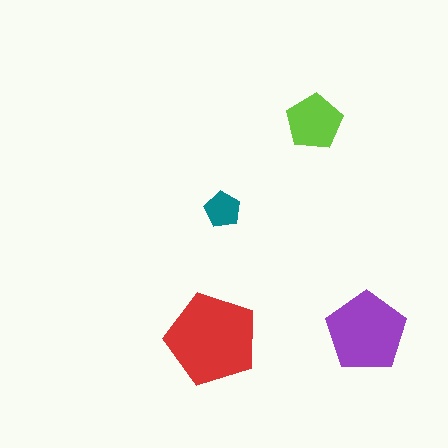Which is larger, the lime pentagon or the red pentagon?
The red one.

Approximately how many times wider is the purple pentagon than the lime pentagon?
About 1.5 times wider.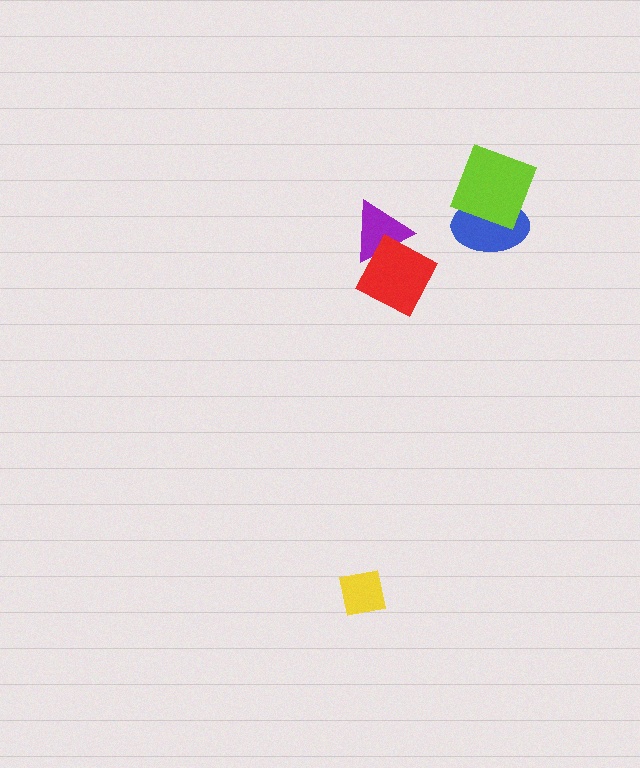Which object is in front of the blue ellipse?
The lime diamond is in front of the blue ellipse.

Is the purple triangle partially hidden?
Yes, it is partially covered by another shape.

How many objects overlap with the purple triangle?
1 object overlaps with the purple triangle.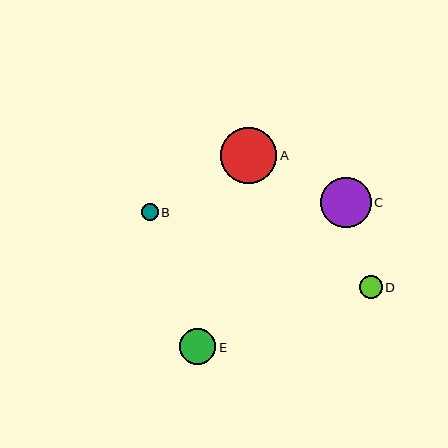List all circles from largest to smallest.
From largest to smallest: A, C, E, D, B.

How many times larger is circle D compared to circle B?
Circle D is approximately 1.3 times the size of circle B.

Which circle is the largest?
Circle A is the largest with a size of approximately 56 pixels.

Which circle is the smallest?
Circle B is the smallest with a size of approximately 17 pixels.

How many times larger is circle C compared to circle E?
Circle C is approximately 1.4 times the size of circle E.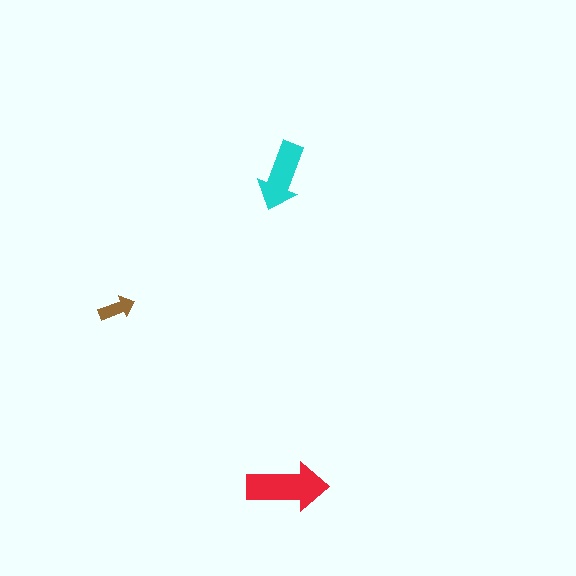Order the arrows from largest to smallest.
the red one, the cyan one, the brown one.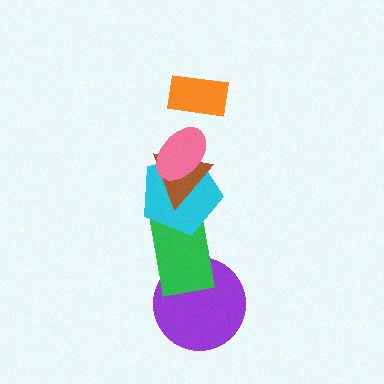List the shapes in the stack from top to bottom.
From top to bottom: the orange rectangle, the pink ellipse, the brown triangle, the cyan pentagon, the green rectangle, the purple circle.